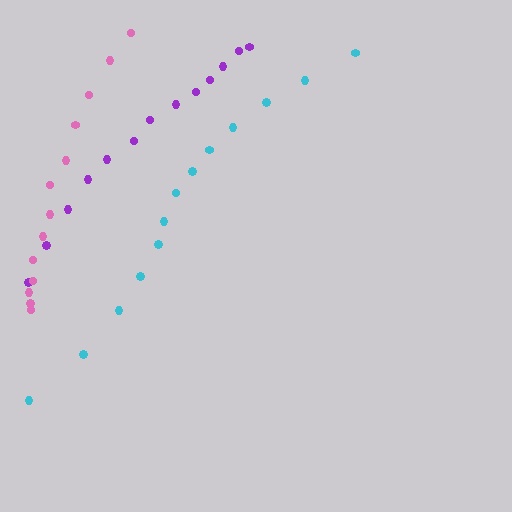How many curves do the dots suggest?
There are 3 distinct paths.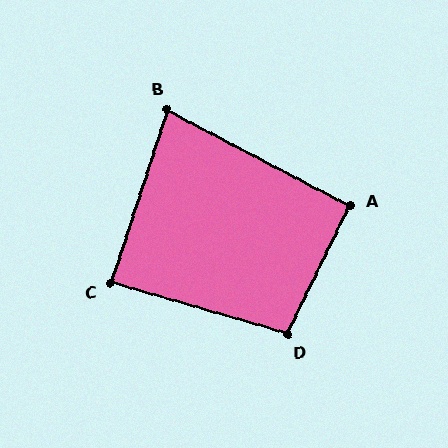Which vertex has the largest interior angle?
D, at approximately 100 degrees.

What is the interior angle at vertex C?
Approximately 88 degrees (approximately right).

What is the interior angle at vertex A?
Approximately 92 degrees (approximately right).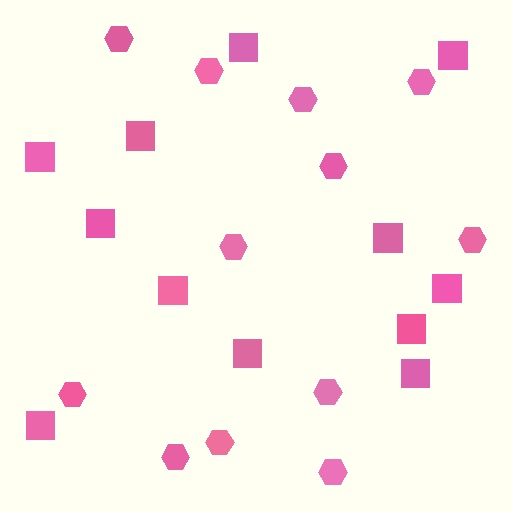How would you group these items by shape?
There are 2 groups: one group of squares (12) and one group of hexagons (12).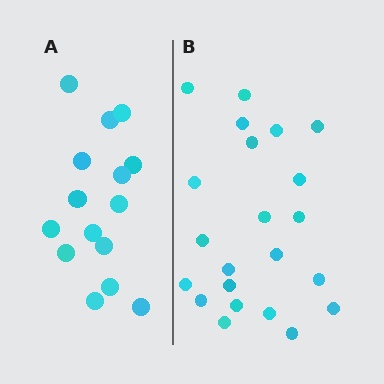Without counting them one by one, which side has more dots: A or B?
Region B (the right region) has more dots.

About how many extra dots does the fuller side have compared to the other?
Region B has roughly 8 or so more dots than region A.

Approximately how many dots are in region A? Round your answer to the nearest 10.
About 20 dots. (The exact count is 15, which rounds to 20.)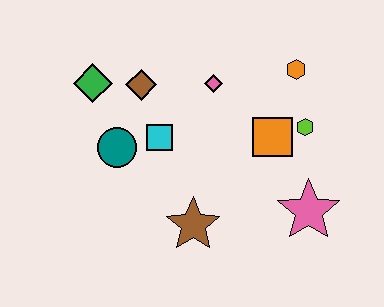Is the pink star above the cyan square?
No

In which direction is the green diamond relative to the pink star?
The green diamond is to the left of the pink star.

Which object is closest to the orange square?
The lime hexagon is closest to the orange square.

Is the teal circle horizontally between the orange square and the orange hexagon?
No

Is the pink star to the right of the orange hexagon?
Yes